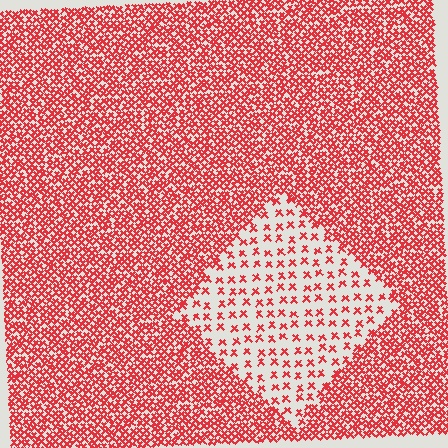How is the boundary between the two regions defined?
The boundary is defined by a change in element density (approximately 3.1x ratio). All elements are the same color, size, and shape.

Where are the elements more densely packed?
The elements are more densely packed outside the diamond boundary.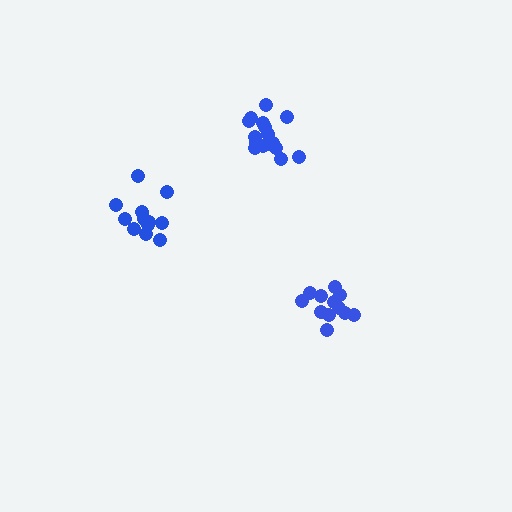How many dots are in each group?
Group 1: 16 dots, Group 2: 12 dots, Group 3: 12 dots (40 total).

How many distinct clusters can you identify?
There are 3 distinct clusters.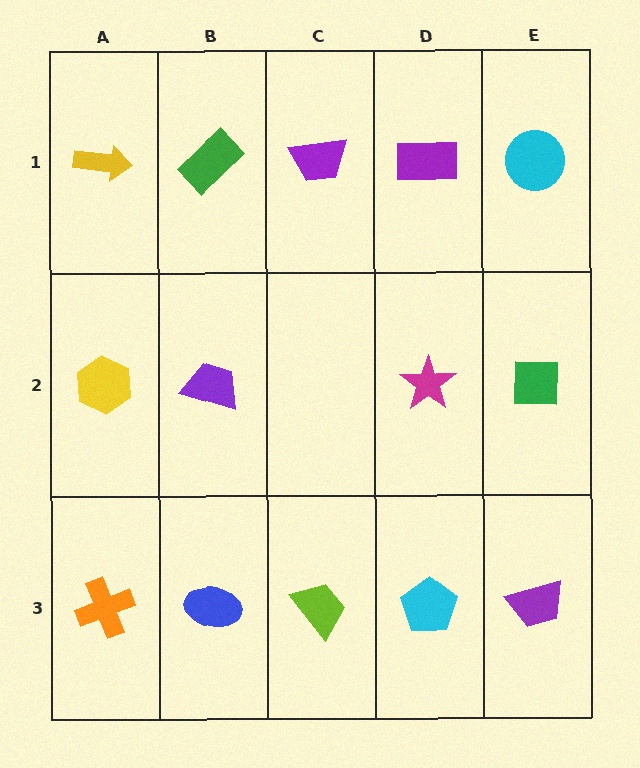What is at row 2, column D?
A magenta star.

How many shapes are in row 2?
4 shapes.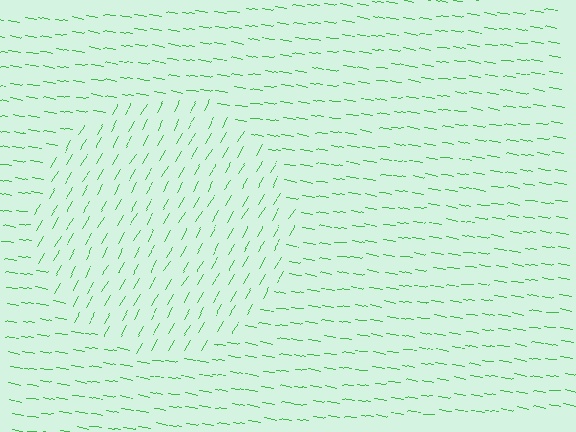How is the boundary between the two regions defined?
The boundary is defined purely by a change in line orientation (approximately 69 degrees difference). All lines are the same color and thickness.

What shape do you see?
I see a circle.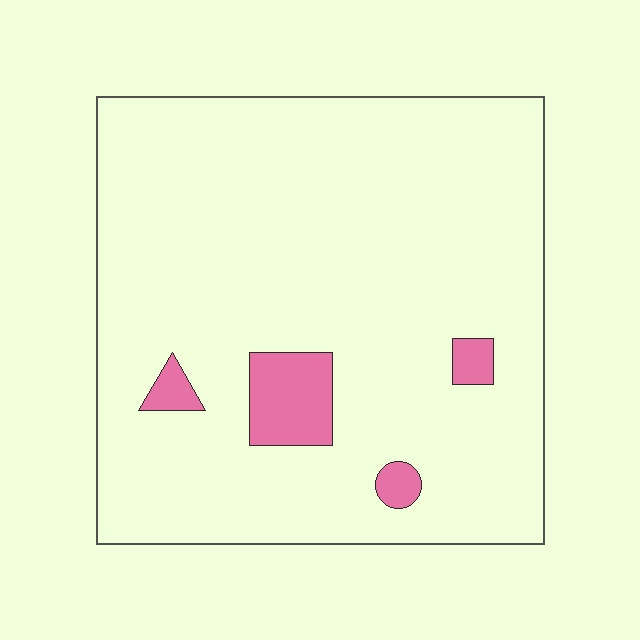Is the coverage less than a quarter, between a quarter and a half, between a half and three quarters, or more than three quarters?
Less than a quarter.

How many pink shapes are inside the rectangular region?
4.